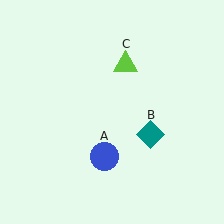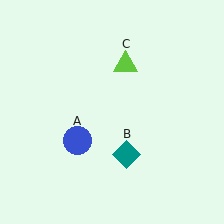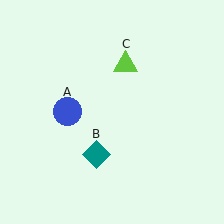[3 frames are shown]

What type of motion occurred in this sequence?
The blue circle (object A), teal diamond (object B) rotated clockwise around the center of the scene.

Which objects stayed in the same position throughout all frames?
Lime triangle (object C) remained stationary.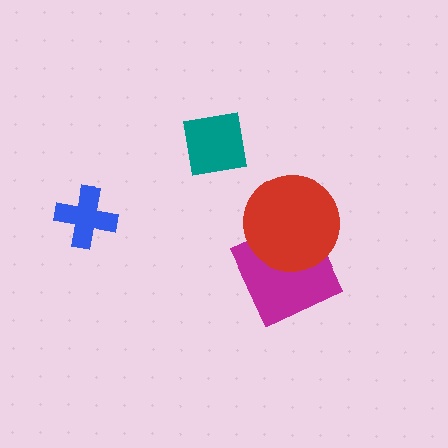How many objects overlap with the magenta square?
1 object overlaps with the magenta square.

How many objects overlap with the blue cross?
0 objects overlap with the blue cross.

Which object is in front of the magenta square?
The red circle is in front of the magenta square.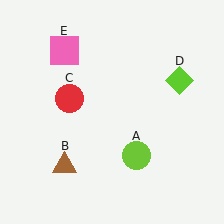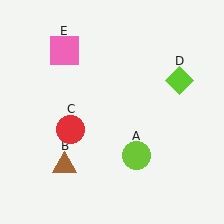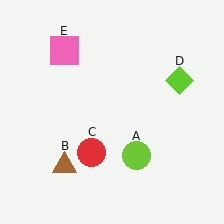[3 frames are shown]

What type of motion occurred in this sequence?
The red circle (object C) rotated counterclockwise around the center of the scene.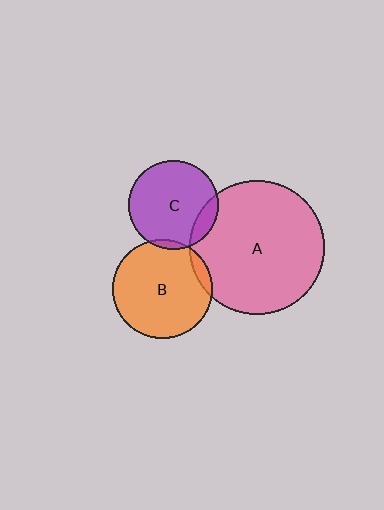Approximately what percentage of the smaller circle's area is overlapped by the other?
Approximately 10%.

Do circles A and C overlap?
Yes.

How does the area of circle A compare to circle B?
Approximately 1.8 times.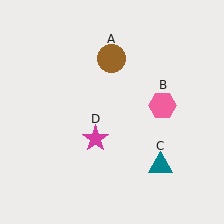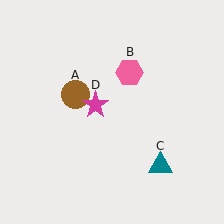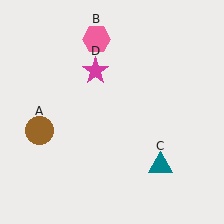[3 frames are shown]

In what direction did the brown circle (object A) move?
The brown circle (object A) moved down and to the left.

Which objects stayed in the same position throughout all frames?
Teal triangle (object C) remained stationary.